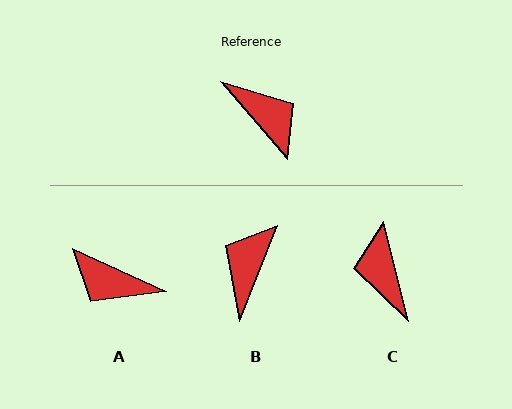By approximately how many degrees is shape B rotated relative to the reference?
Approximately 118 degrees counter-clockwise.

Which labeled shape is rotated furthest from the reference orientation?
A, about 155 degrees away.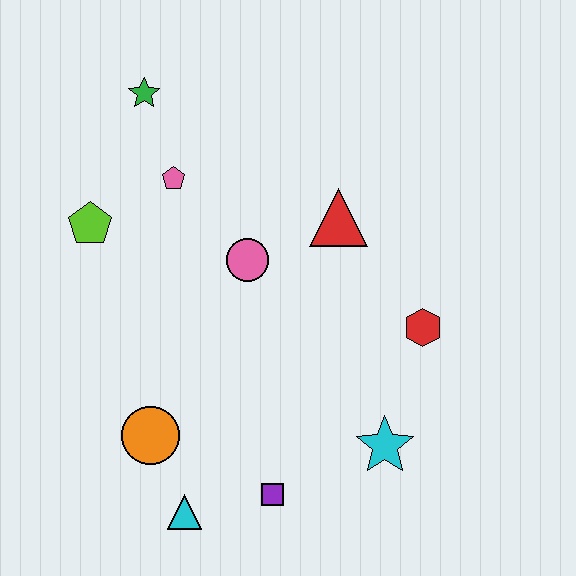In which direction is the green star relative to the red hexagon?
The green star is to the left of the red hexagon.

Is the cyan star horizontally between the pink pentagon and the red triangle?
No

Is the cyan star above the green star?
No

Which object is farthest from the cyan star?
The green star is farthest from the cyan star.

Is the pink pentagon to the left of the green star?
No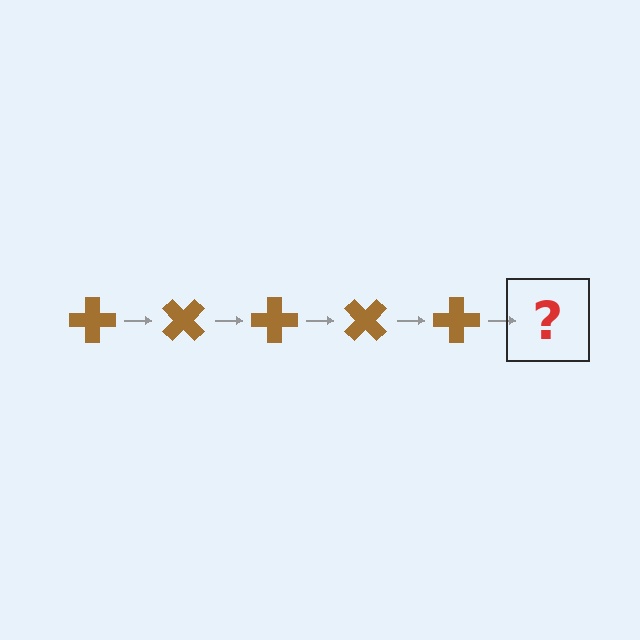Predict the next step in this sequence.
The next step is a brown cross rotated 225 degrees.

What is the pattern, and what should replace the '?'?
The pattern is that the cross rotates 45 degrees each step. The '?' should be a brown cross rotated 225 degrees.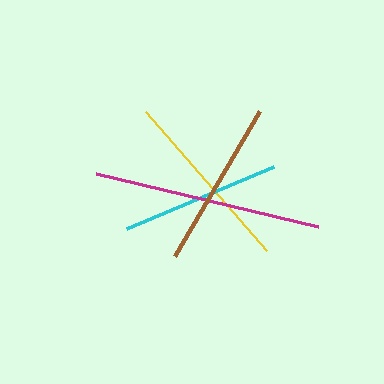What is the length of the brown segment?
The brown segment is approximately 168 pixels long.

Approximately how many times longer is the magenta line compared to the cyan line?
The magenta line is approximately 1.4 times the length of the cyan line.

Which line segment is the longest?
The magenta line is the longest at approximately 228 pixels.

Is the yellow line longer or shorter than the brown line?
The yellow line is longer than the brown line.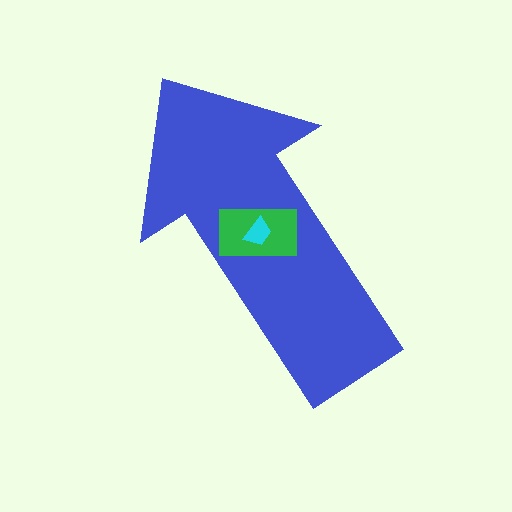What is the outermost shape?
The blue arrow.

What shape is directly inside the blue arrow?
The green rectangle.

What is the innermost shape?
The cyan trapezoid.